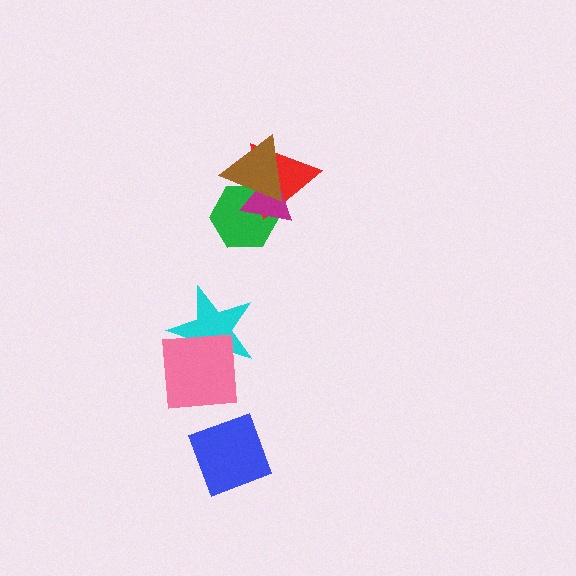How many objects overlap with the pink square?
1 object overlaps with the pink square.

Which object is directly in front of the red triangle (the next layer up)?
The magenta triangle is directly in front of the red triangle.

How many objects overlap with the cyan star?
1 object overlaps with the cyan star.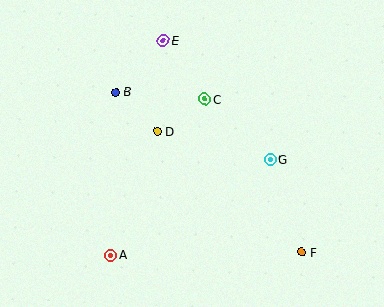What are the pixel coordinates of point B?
Point B is at (115, 92).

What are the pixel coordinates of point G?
Point G is at (270, 159).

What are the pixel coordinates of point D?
Point D is at (157, 131).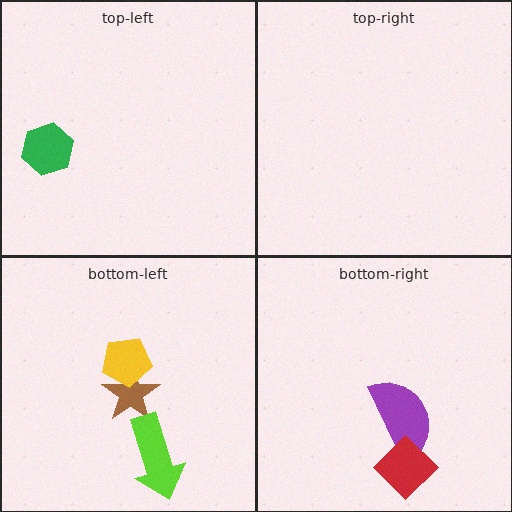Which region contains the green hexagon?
The top-left region.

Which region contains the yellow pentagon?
The bottom-left region.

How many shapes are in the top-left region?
1.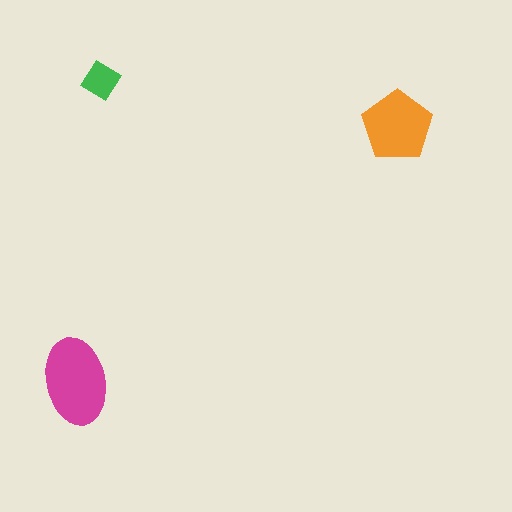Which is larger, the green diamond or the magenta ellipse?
The magenta ellipse.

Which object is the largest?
The magenta ellipse.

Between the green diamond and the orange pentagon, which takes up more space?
The orange pentagon.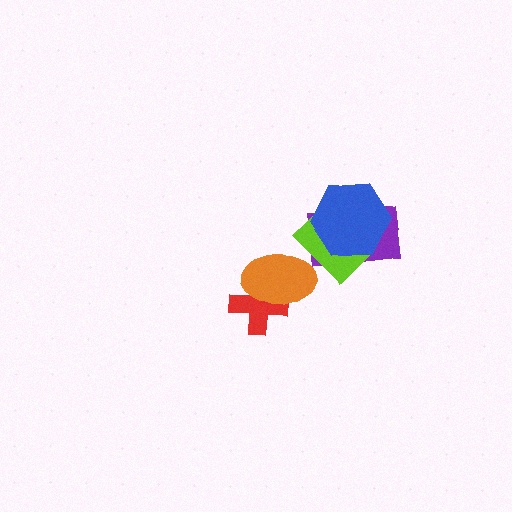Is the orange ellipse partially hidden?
Yes, it is partially covered by another shape.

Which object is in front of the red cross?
The orange ellipse is in front of the red cross.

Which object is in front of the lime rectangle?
The blue hexagon is in front of the lime rectangle.